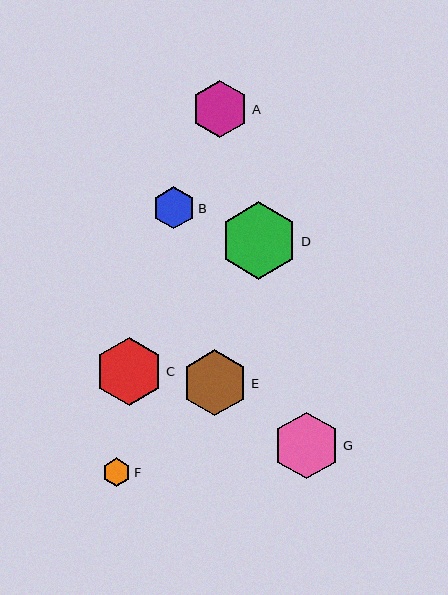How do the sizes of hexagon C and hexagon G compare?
Hexagon C and hexagon G are approximately the same size.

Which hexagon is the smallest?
Hexagon F is the smallest with a size of approximately 28 pixels.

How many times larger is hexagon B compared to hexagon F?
Hexagon B is approximately 1.5 times the size of hexagon F.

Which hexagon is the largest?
Hexagon D is the largest with a size of approximately 78 pixels.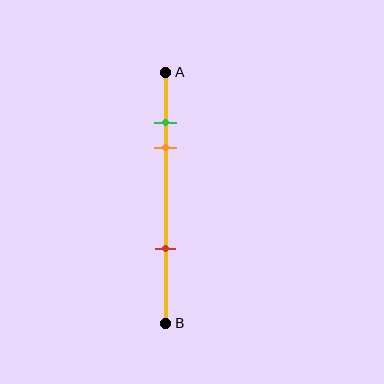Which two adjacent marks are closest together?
The green and orange marks are the closest adjacent pair.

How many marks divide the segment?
There are 3 marks dividing the segment.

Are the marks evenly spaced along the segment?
No, the marks are not evenly spaced.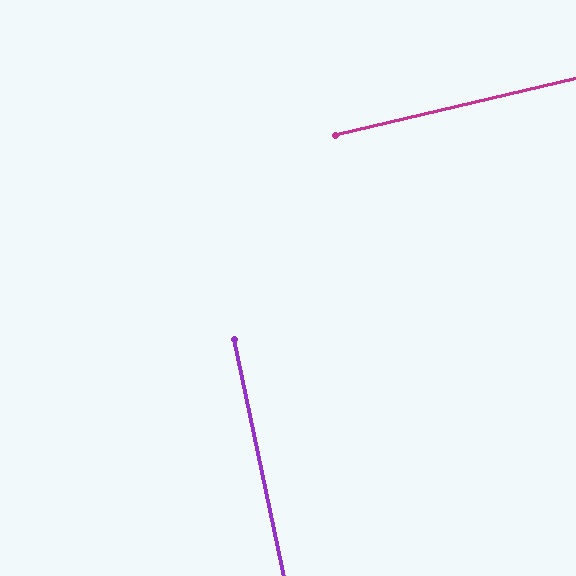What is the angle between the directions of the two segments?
Approximately 89 degrees.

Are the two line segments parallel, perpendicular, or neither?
Perpendicular — they meet at approximately 89°.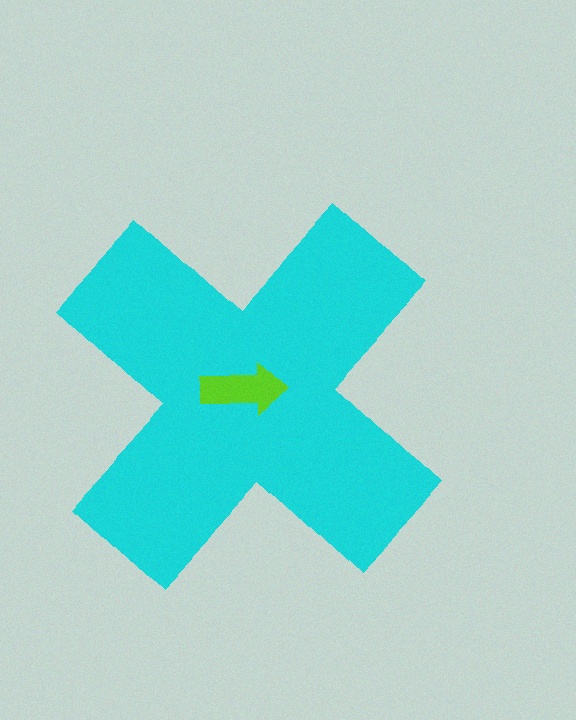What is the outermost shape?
The cyan cross.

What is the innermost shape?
The lime arrow.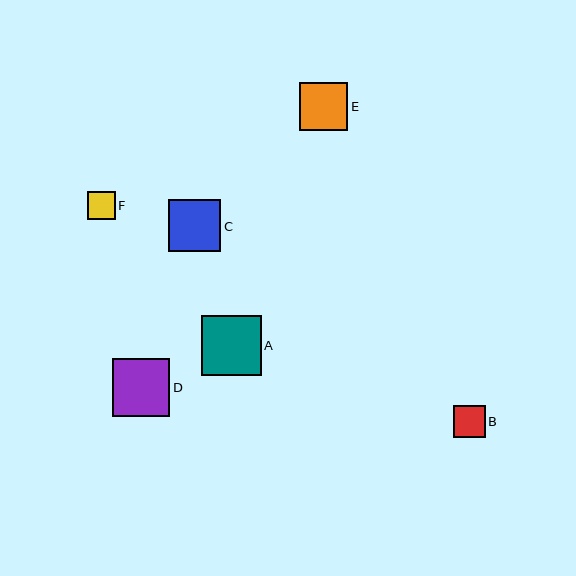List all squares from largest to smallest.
From largest to smallest: A, D, C, E, B, F.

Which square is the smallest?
Square F is the smallest with a size of approximately 28 pixels.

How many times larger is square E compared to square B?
Square E is approximately 1.5 times the size of square B.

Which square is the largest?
Square A is the largest with a size of approximately 60 pixels.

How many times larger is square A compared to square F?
Square A is approximately 2.1 times the size of square F.